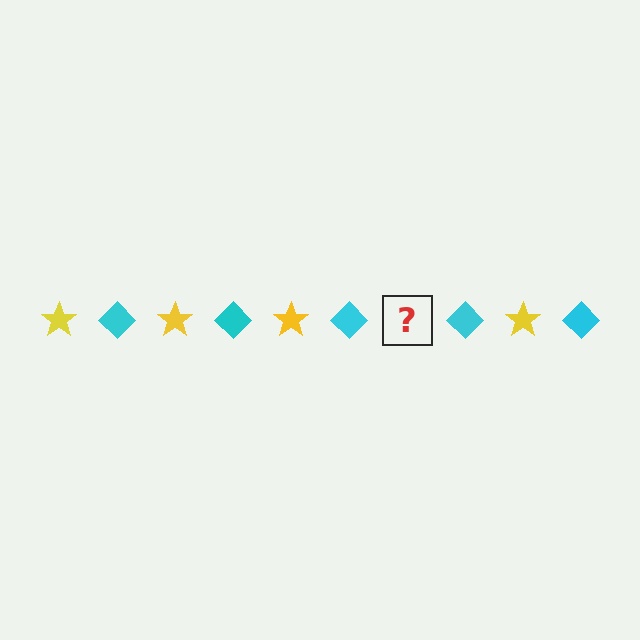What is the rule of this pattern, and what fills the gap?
The rule is that the pattern alternates between yellow star and cyan diamond. The gap should be filled with a yellow star.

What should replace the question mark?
The question mark should be replaced with a yellow star.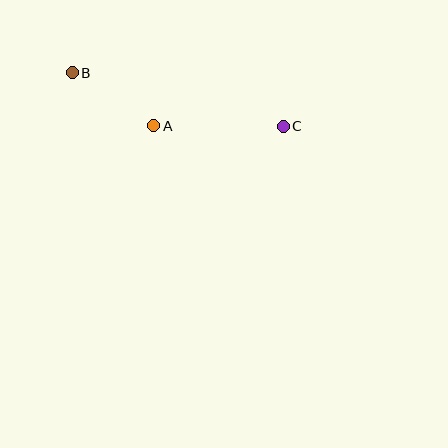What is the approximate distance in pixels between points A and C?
The distance between A and C is approximately 129 pixels.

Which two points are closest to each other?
Points A and B are closest to each other.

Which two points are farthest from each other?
Points B and C are farthest from each other.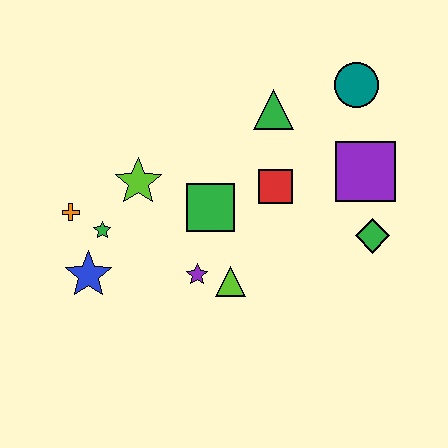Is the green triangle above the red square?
Yes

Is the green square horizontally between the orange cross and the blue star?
No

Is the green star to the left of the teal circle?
Yes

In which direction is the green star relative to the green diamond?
The green star is to the left of the green diamond.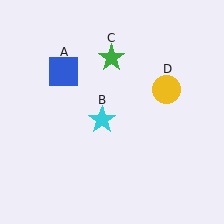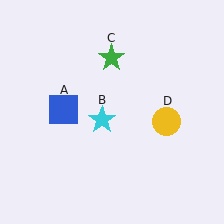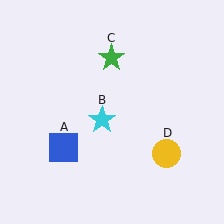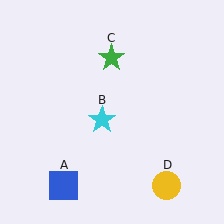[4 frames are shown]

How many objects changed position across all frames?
2 objects changed position: blue square (object A), yellow circle (object D).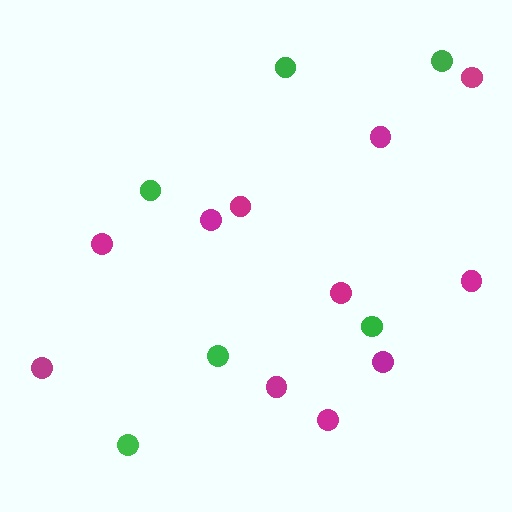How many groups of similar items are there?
There are 2 groups: one group of green circles (6) and one group of magenta circles (11).